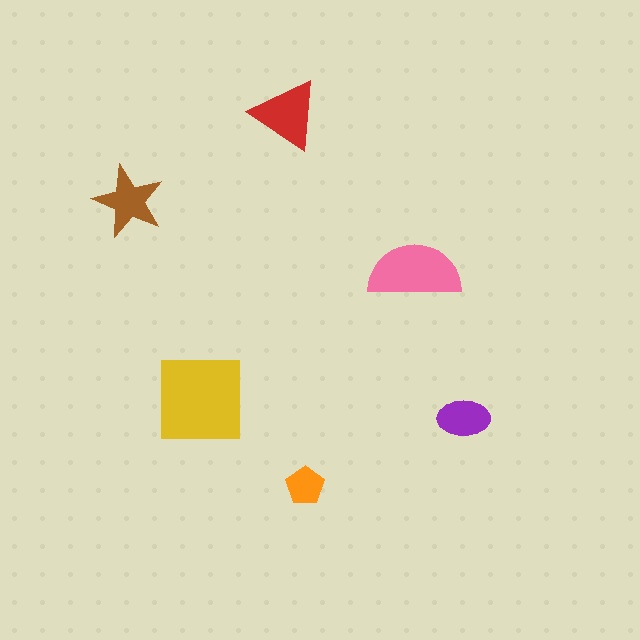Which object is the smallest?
The orange pentagon.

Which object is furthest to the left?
The brown star is leftmost.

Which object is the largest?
The yellow square.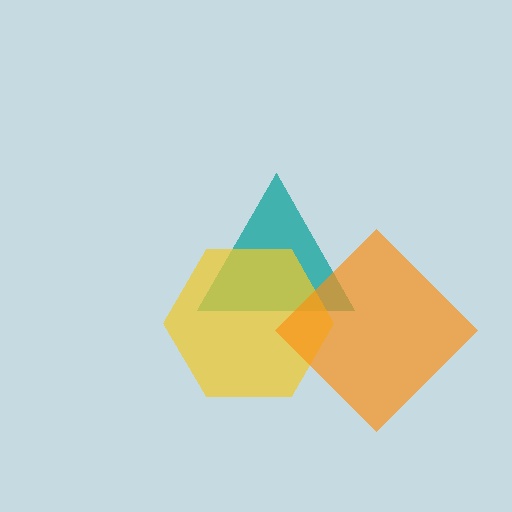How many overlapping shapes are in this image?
There are 3 overlapping shapes in the image.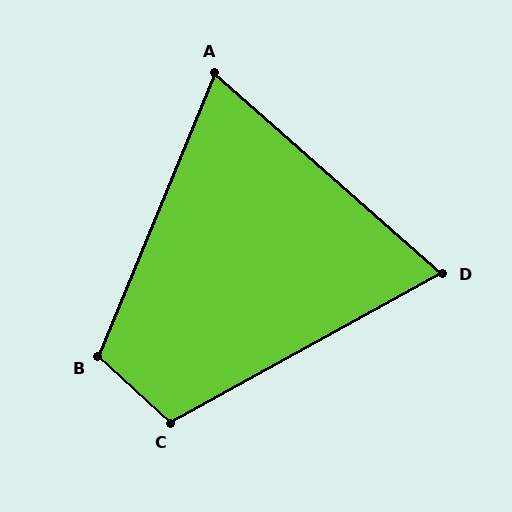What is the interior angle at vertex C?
Approximately 109 degrees (obtuse).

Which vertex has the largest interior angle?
B, at approximately 110 degrees.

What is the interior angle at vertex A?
Approximately 71 degrees (acute).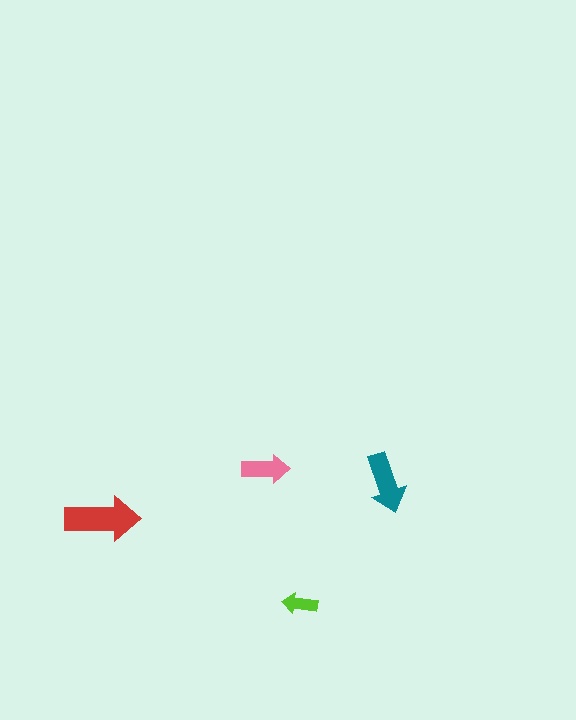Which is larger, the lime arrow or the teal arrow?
The teal one.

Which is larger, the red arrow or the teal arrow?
The red one.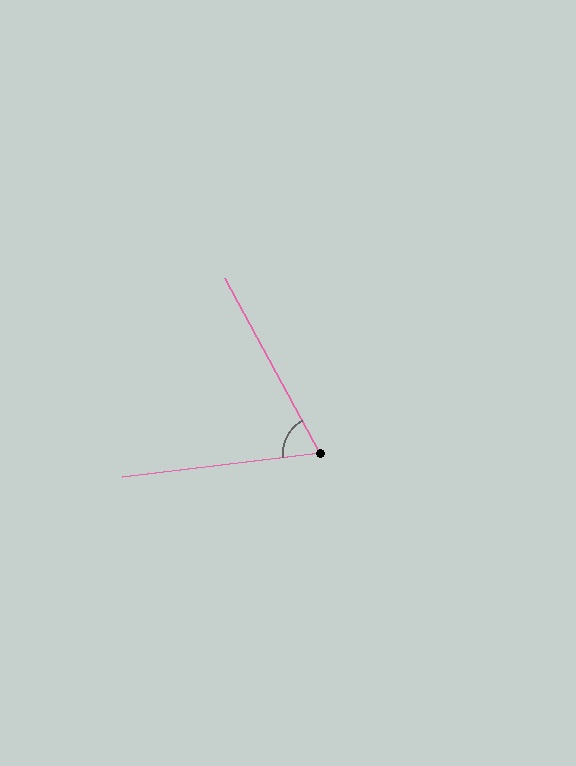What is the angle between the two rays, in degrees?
Approximately 68 degrees.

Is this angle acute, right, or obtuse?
It is acute.